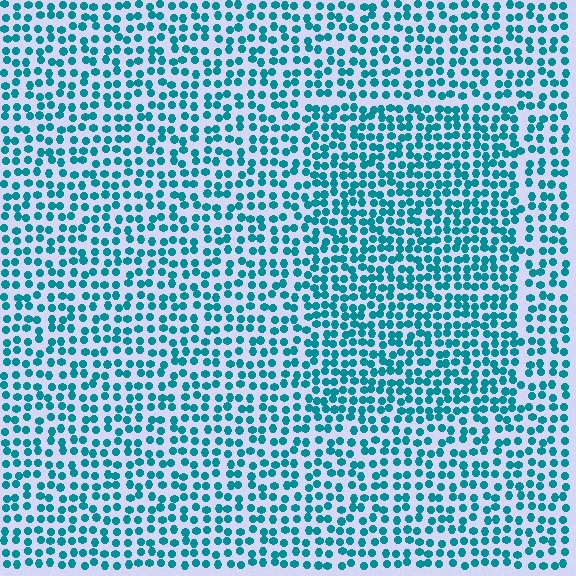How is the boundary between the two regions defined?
The boundary is defined by a change in element density (approximately 1.4x ratio). All elements are the same color, size, and shape.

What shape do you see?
I see a rectangle.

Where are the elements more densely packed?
The elements are more densely packed inside the rectangle boundary.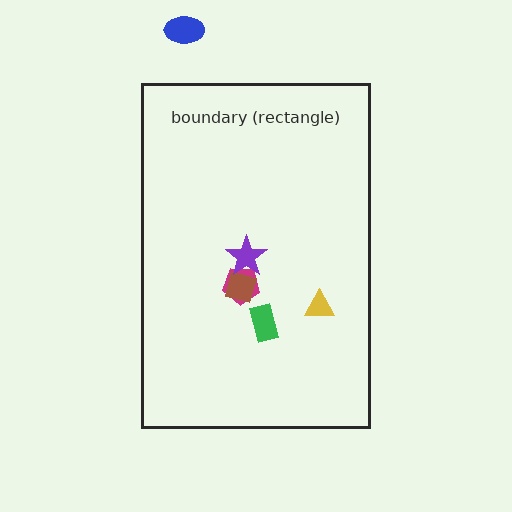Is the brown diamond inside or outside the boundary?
Inside.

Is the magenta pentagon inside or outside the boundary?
Inside.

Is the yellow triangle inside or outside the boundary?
Inside.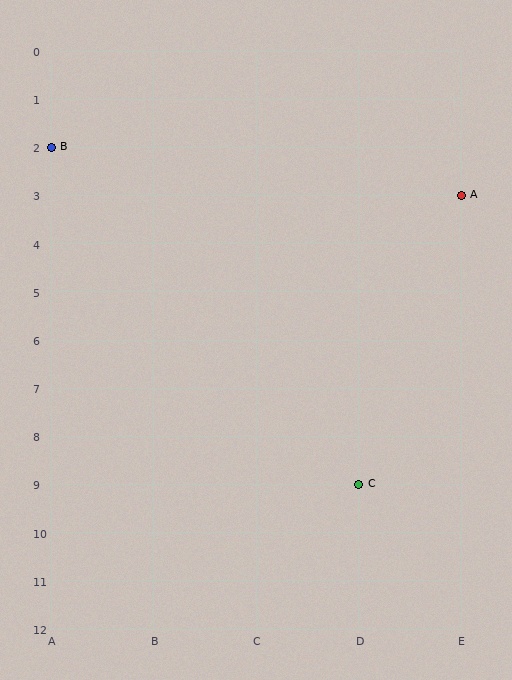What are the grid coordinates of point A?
Point A is at grid coordinates (E, 3).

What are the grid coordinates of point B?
Point B is at grid coordinates (A, 2).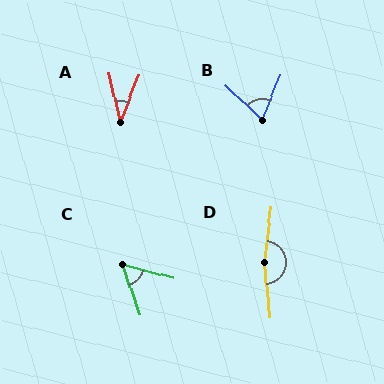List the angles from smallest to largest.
A (35°), C (56°), B (70°), D (168°).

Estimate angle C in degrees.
Approximately 56 degrees.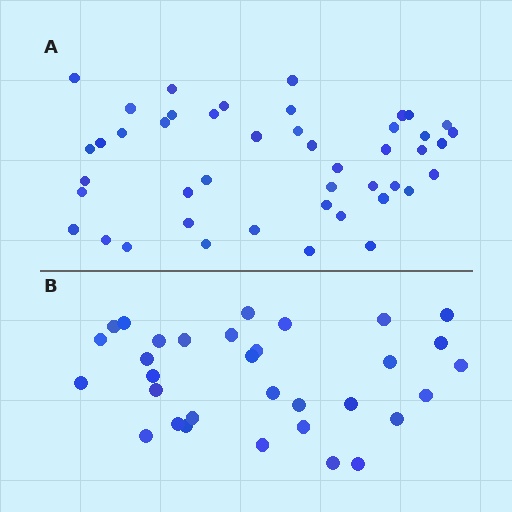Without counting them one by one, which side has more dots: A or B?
Region A (the top region) has more dots.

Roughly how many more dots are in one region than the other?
Region A has approximately 15 more dots than region B.